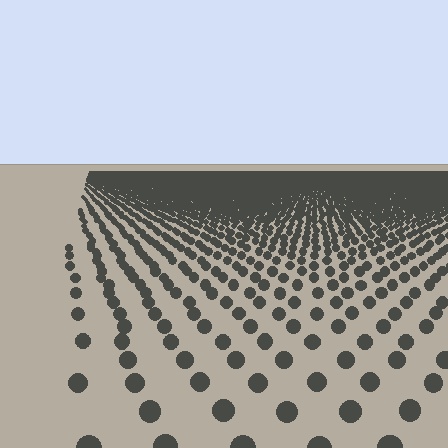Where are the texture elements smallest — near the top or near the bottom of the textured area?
Near the top.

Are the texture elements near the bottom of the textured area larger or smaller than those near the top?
Larger. Near the bottom, elements are closer to the viewer and appear at a bigger on-screen size.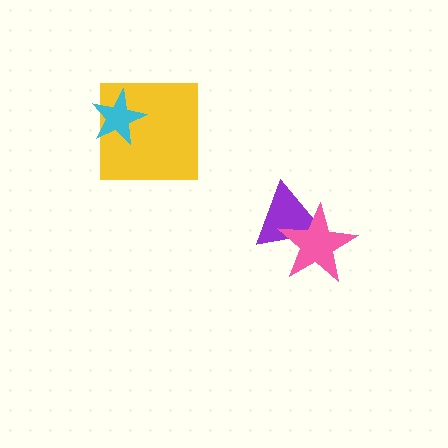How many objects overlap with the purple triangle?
1 object overlaps with the purple triangle.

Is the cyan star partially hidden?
No, no other shape covers it.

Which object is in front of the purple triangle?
The pink star is in front of the purple triangle.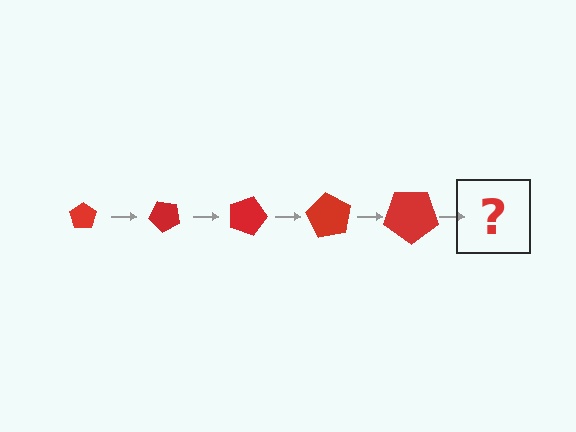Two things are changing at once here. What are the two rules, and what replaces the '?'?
The two rules are that the pentagon grows larger each step and it rotates 45 degrees each step. The '?' should be a pentagon, larger than the previous one and rotated 225 degrees from the start.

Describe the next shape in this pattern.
It should be a pentagon, larger than the previous one and rotated 225 degrees from the start.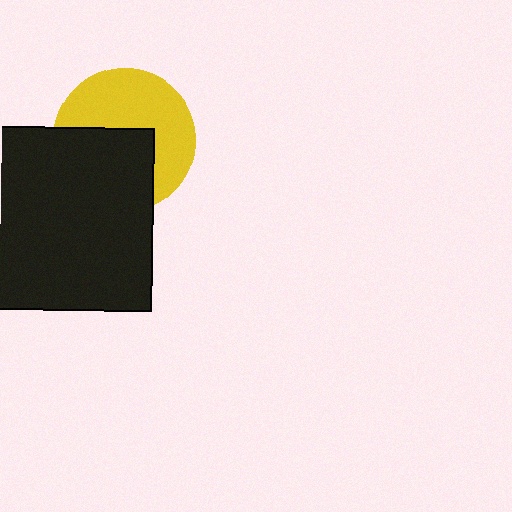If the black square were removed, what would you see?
You would see the complete yellow circle.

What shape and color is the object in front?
The object in front is a black square.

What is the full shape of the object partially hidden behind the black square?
The partially hidden object is a yellow circle.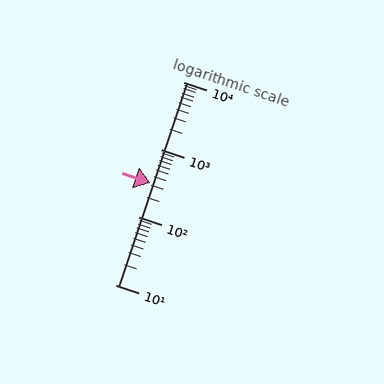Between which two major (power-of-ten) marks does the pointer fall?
The pointer is between 100 and 1000.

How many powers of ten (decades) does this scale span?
The scale spans 3 decades, from 10 to 10000.